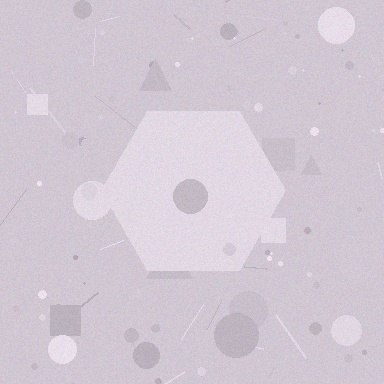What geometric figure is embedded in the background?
A hexagon is embedded in the background.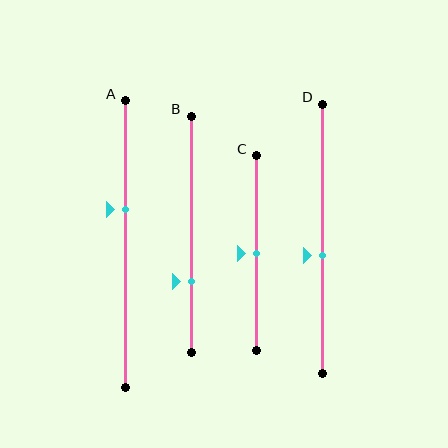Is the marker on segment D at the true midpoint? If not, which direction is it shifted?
No, the marker on segment D is shifted downward by about 6% of the segment length.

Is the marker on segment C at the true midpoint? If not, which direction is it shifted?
Yes, the marker on segment C is at the true midpoint.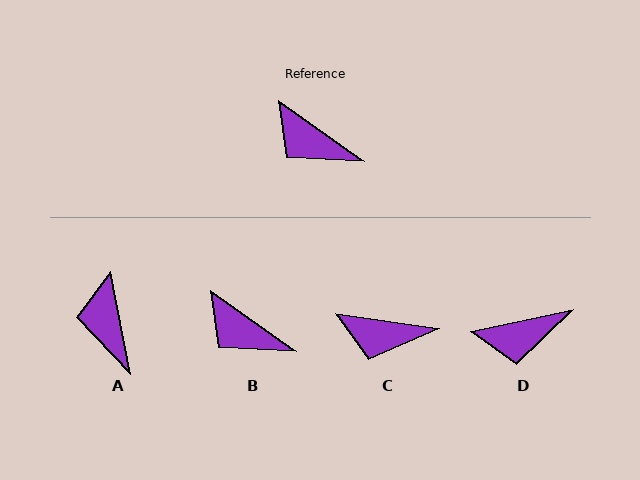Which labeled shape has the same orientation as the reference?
B.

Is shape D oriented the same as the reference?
No, it is off by about 47 degrees.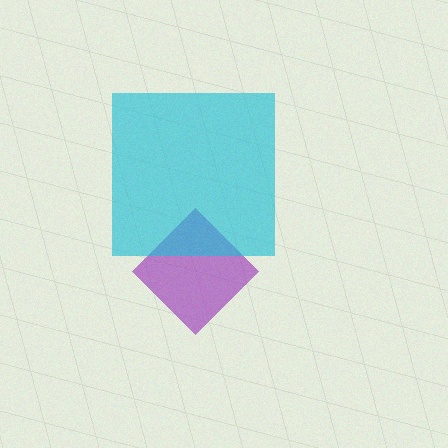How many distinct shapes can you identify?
There are 2 distinct shapes: a purple diamond, a cyan square.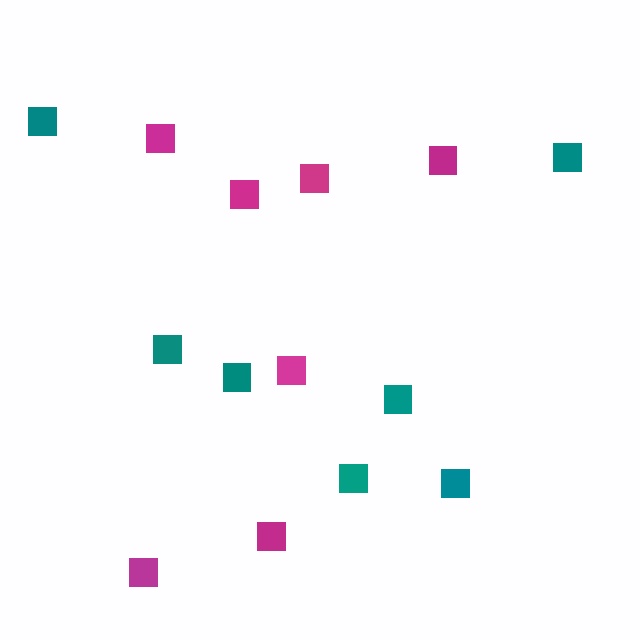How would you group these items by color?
There are 2 groups: one group of teal squares (7) and one group of magenta squares (7).